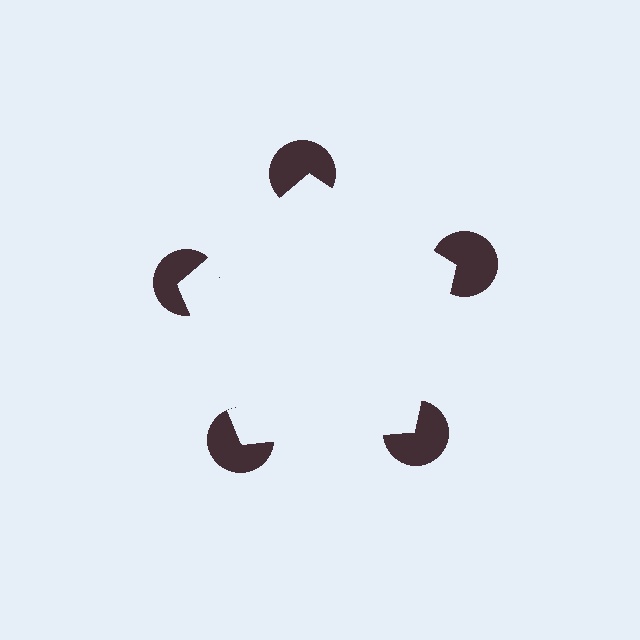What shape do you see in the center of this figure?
An illusory pentagon — its edges are inferred from the aligned wedge cuts in the pac-man discs, not physically drawn.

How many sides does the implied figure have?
5 sides.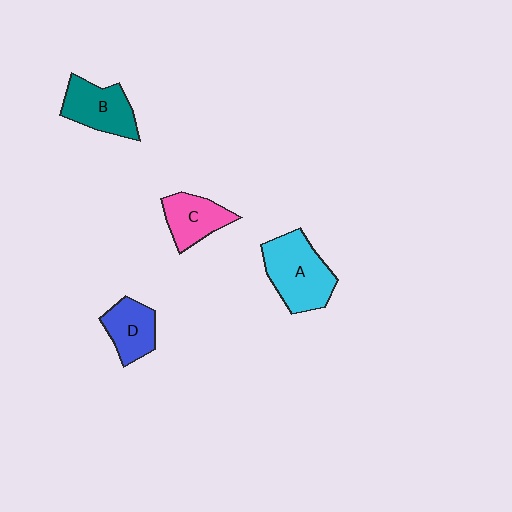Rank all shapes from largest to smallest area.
From largest to smallest: A (cyan), B (teal), C (pink), D (blue).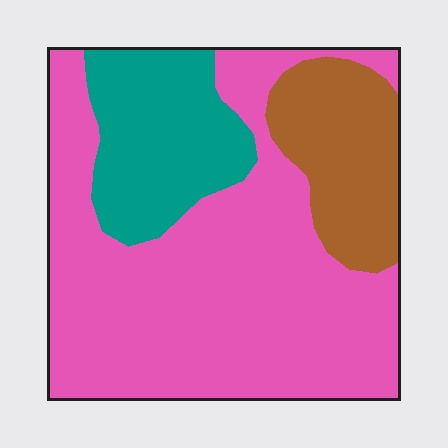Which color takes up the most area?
Pink, at roughly 65%.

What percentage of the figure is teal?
Teal covers roughly 20% of the figure.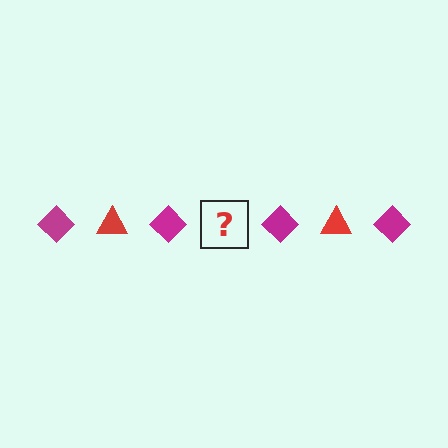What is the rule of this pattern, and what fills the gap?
The rule is that the pattern alternates between magenta diamond and red triangle. The gap should be filled with a red triangle.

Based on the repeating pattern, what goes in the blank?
The blank should be a red triangle.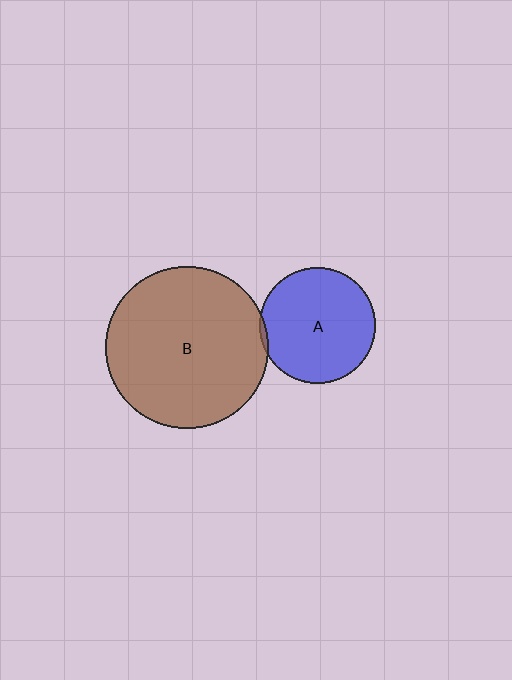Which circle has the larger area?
Circle B (brown).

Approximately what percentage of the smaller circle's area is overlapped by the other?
Approximately 5%.